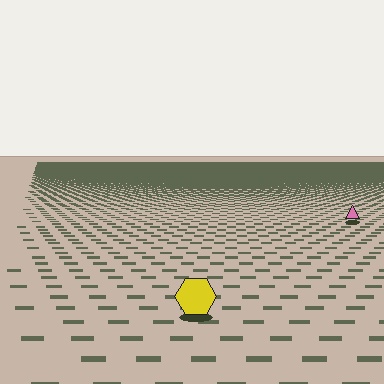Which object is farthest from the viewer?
The pink triangle is farthest from the viewer. It appears smaller and the ground texture around it is denser.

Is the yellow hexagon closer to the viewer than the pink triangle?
Yes. The yellow hexagon is closer — you can tell from the texture gradient: the ground texture is coarser near it.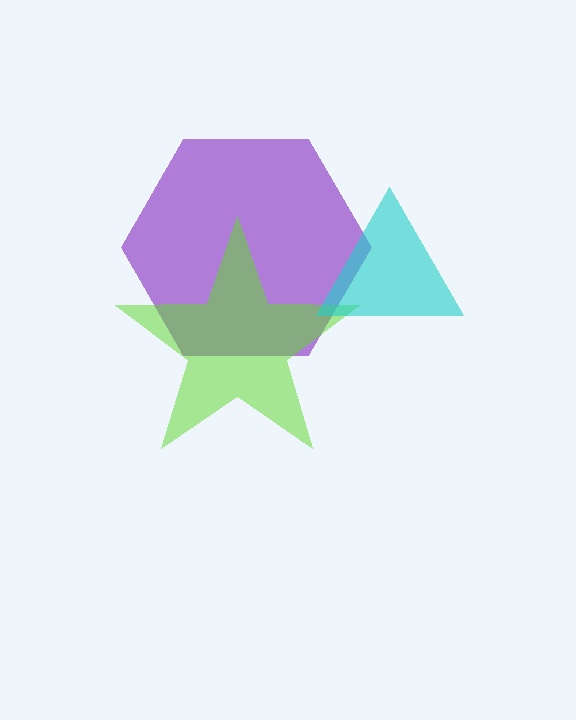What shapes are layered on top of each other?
The layered shapes are: a purple hexagon, a lime star, a cyan triangle.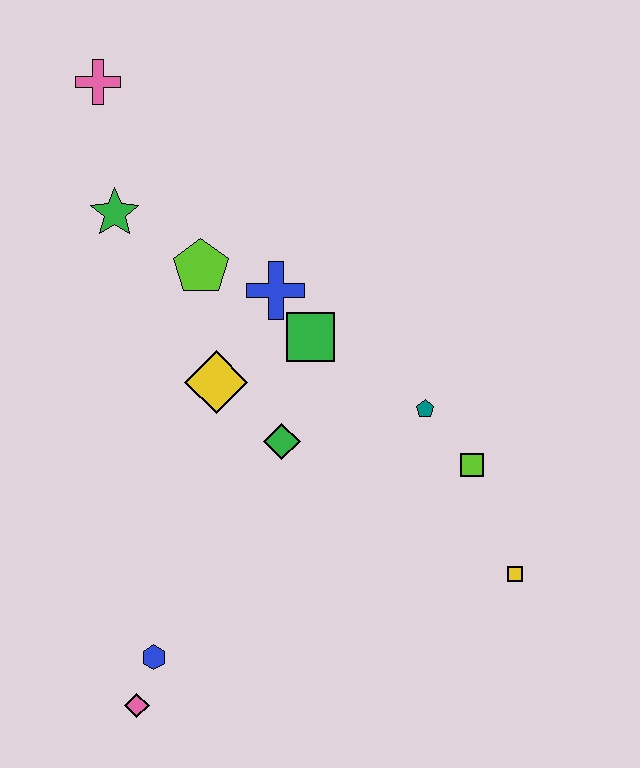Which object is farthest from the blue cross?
The pink diamond is farthest from the blue cross.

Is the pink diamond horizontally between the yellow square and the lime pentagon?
No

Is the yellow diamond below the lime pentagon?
Yes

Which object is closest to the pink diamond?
The blue hexagon is closest to the pink diamond.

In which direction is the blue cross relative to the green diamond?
The blue cross is above the green diamond.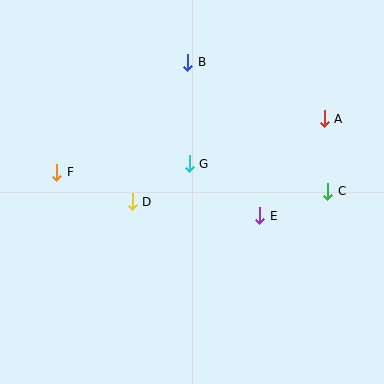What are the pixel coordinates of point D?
Point D is at (132, 202).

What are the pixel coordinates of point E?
Point E is at (260, 216).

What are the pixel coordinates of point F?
Point F is at (57, 172).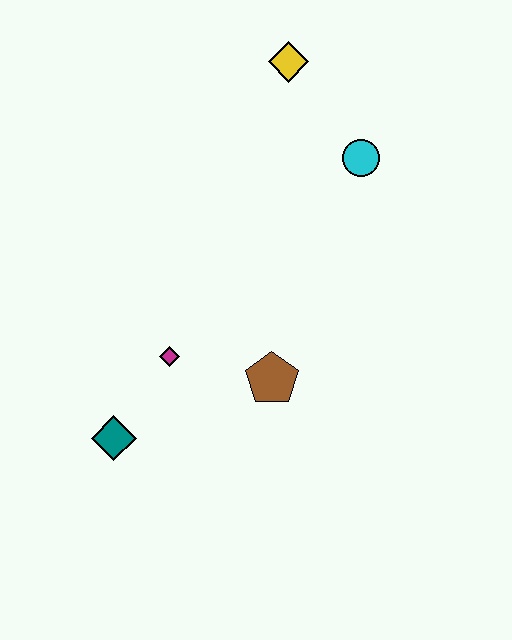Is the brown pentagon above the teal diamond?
Yes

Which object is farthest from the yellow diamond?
The teal diamond is farthest from the yellow diamond.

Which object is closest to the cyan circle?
The yellow diamond is closest to the cyan circle.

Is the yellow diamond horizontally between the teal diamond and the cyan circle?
Yes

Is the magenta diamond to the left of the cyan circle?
Yes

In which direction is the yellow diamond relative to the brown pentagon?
The yellow diamond is above the brown pentagon.